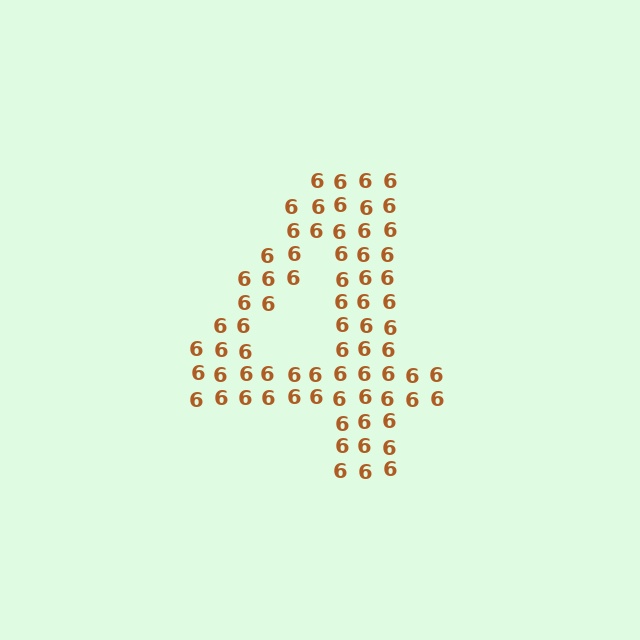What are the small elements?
The small elements are digit 6's.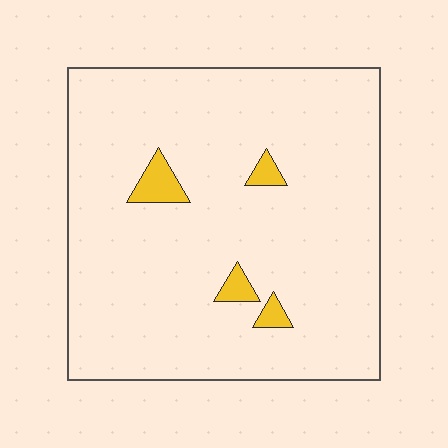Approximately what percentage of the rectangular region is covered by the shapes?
Approximately 5%.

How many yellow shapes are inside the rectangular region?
4.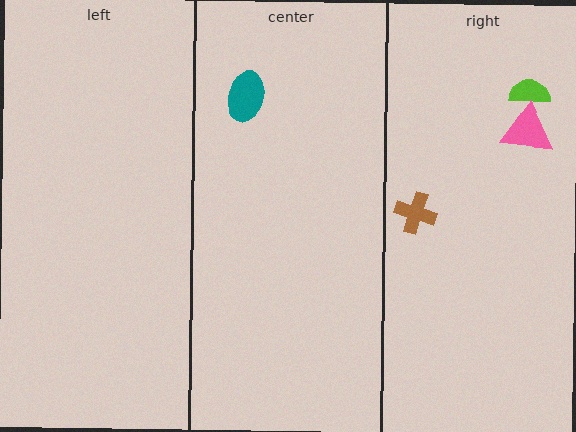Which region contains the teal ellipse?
The center region.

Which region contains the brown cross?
The right region.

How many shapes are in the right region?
3.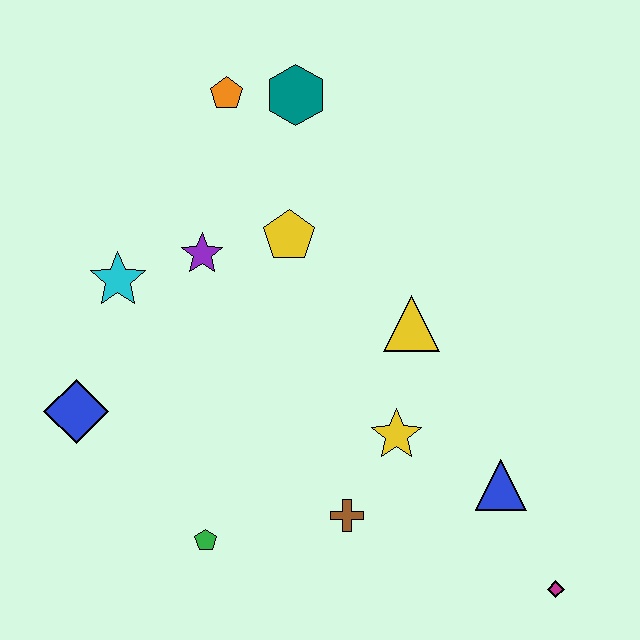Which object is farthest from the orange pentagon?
The magenta diamond is farthest from the orange pentagon.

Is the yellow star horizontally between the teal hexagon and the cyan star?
No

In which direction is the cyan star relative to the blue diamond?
The cyan star is above the blue diamond.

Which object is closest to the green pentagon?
The brown cross is closest to the green pentagon.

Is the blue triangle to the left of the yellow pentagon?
No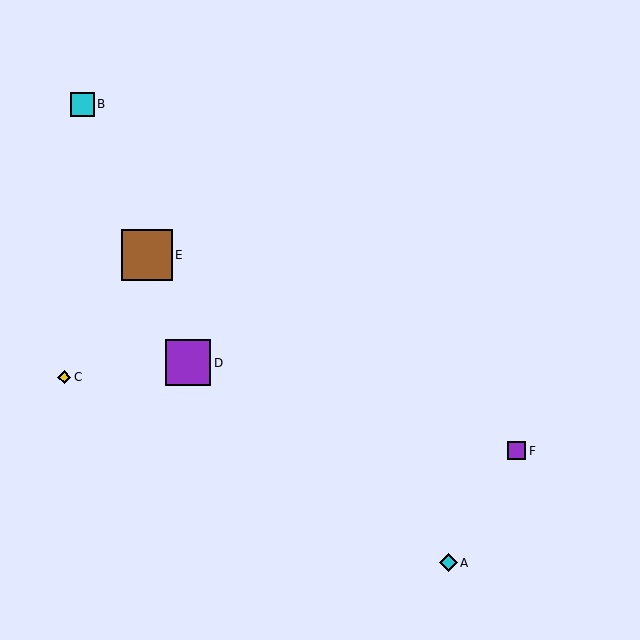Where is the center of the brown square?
The center of the brown square is at (147, 255).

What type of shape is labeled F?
Shape F is a purple square.